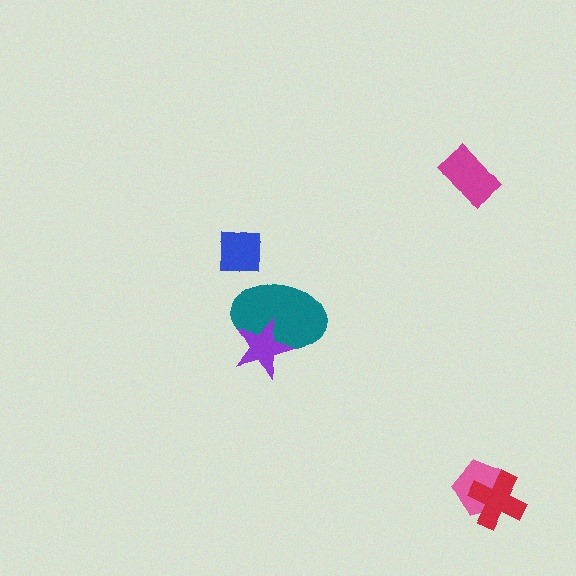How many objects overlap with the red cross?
1 object overlaps with the red cross.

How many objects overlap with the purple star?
1 object overlaps with the purple star.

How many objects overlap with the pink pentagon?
1 object overlaps with the pink pentagon.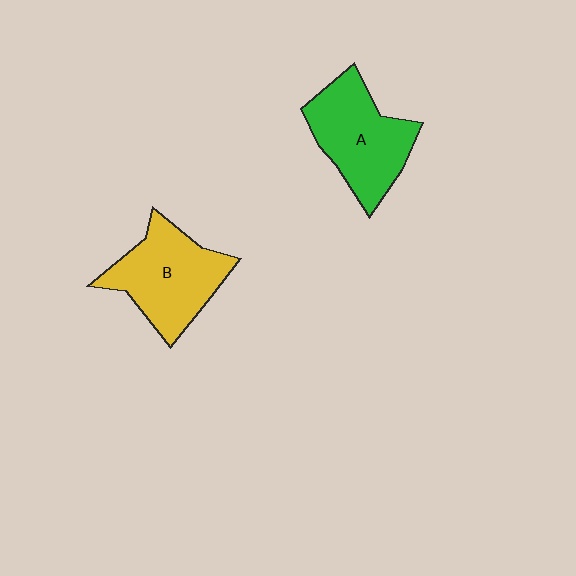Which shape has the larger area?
Shape B (yellow).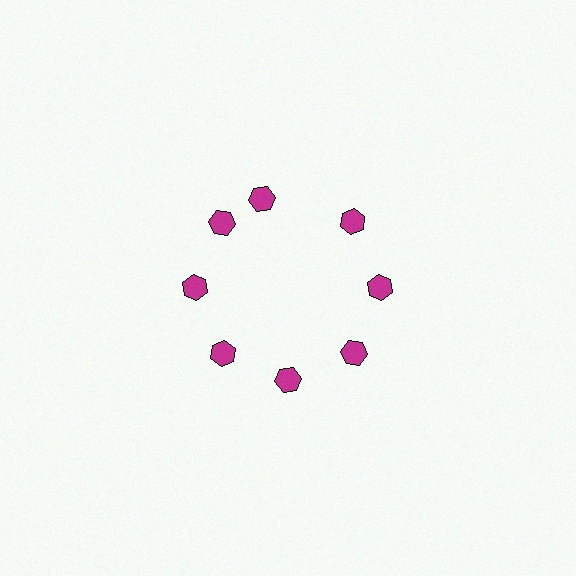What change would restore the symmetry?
The symmetry would be restored by rotating it back into even spacing with its neighbors so that all 8 hexagons sit at equal angles and equal distance from the center.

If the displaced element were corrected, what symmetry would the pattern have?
It would have 8-fold rotational symmetry — the pattern would map onto itself every 45 degrees.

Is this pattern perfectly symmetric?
No. The 8 magenta hexagons are arranged in a ring, but one element near the 12 o'clock position is rotated out of alignment along the ring, breaking the 8-fold rotational symmetry.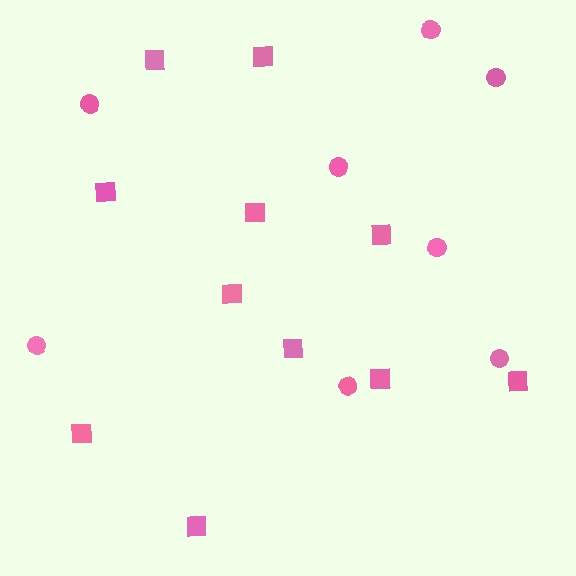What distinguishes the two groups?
There are 2 groups: one group of squares (11) and one group of circles (8).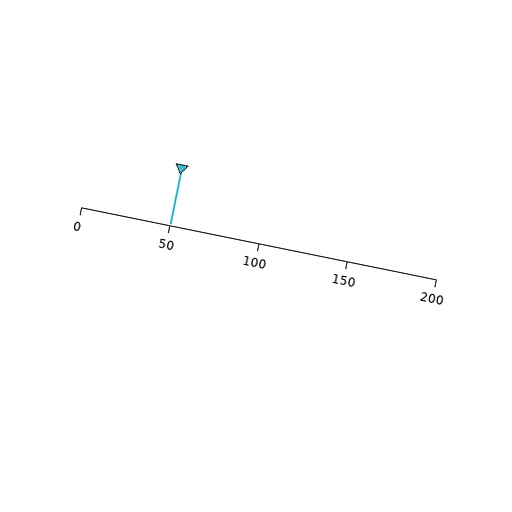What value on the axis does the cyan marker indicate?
The marker indicates approximately 50.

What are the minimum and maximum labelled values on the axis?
The axis runs from 0 to 200.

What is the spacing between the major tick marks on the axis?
The major ticks are spaced 50 apart.